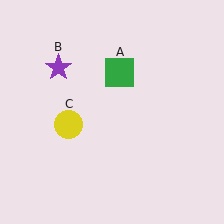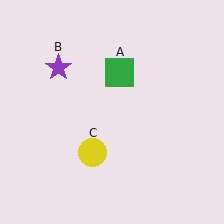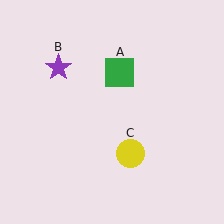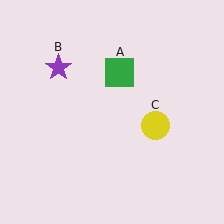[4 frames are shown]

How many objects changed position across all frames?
1 object changed position: yellow circle (object C).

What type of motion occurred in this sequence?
The yellow circle (object C) rotated counterclockwise around the center of the scene.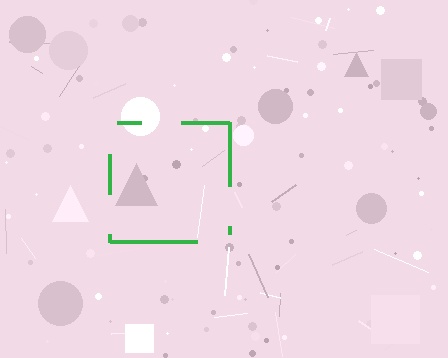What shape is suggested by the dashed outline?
The dashed outline suggests a square.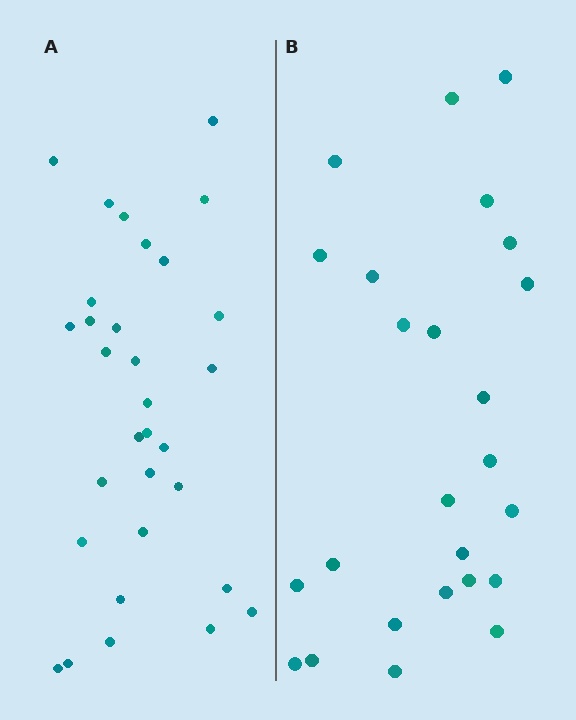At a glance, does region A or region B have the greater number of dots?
Region A (the left region) has more dots.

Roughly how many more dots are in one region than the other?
Region A has about 6 more dots than region B.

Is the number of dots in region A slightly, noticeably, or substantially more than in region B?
Region A has only slightly more — the two regions are fairly close. The ratio is roughly 1.2 to 1.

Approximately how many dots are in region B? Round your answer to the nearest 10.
About 20 dots. (The exact count is 25, which rounds to 20.)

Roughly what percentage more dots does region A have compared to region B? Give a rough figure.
About 25% more.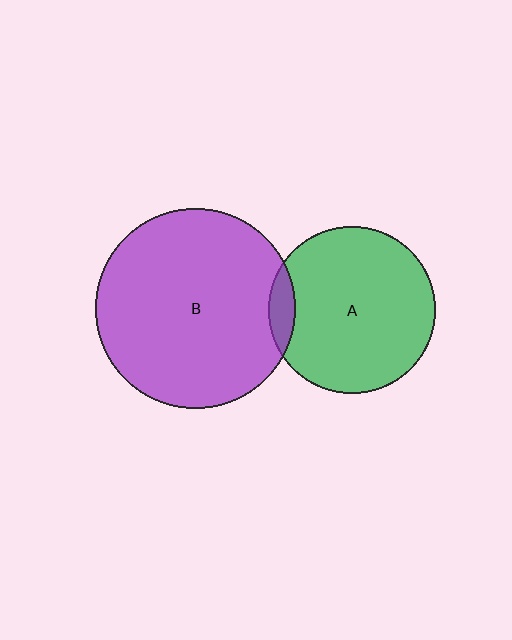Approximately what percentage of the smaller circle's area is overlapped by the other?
Approximately 10%.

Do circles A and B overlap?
Yes.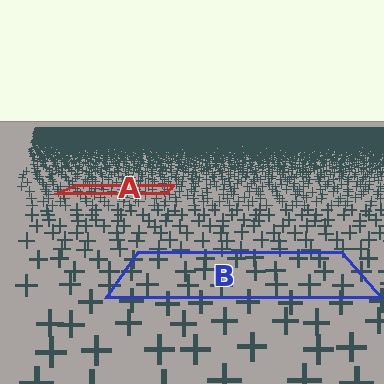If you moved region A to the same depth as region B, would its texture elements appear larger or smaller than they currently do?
They would appear larger. At a closer depth, the same texture elements are projected at a bigger on-screen size.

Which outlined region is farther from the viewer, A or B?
Region A is farther from the viewer — the texture elements inside it appear smaller and more densely packed.